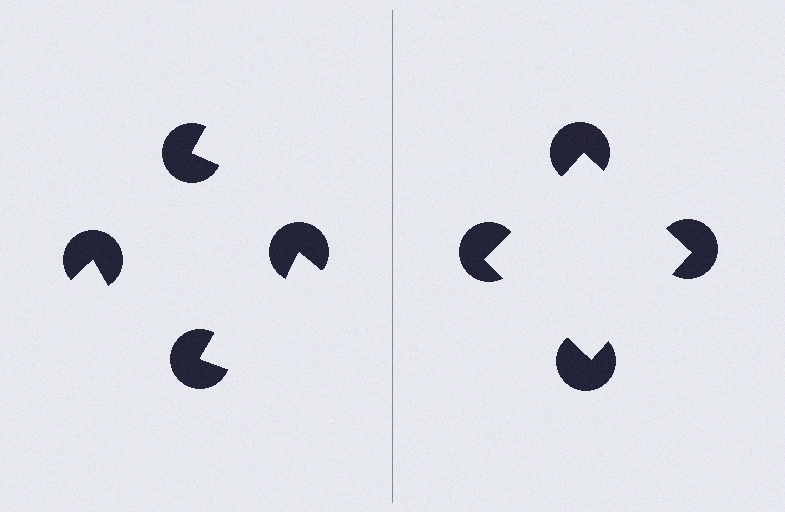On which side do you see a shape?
An illusory square appears on the right side. On the left side the wedge cuts are rotated, so no coherent shape forms.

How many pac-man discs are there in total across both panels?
8 — 4 on each side.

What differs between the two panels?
The pac-man discs are positioned identically on both sides; only the wedge orientations differ. On the right they align to a square; on the left they are misaligned.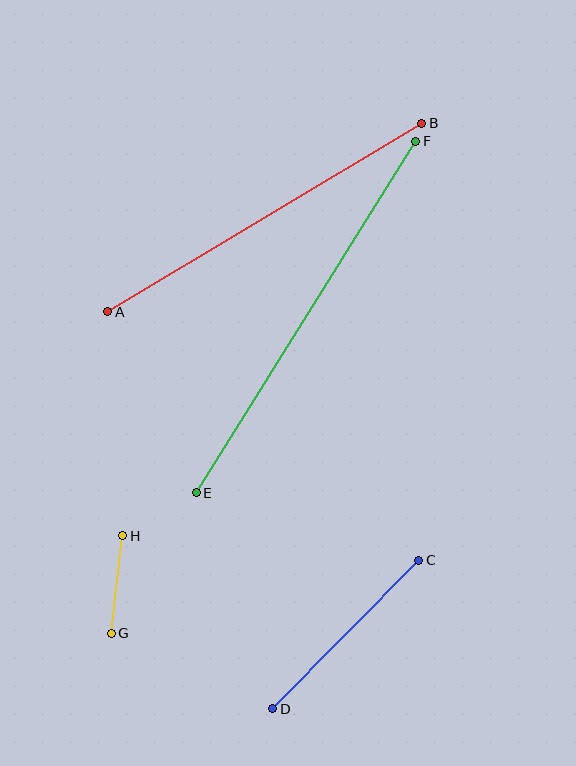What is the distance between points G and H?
The distance is approximately 98 pixels.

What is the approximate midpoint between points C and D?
The midpoint is at approximately (346, 634) pixels.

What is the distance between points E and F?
The distance is approximately 414 pixels.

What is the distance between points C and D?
The distance is approximately 208 pixels.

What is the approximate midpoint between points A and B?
The midpoint is at approximately (265, 218) pixels.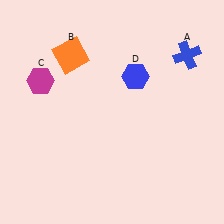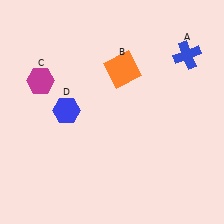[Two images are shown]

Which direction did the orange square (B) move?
The orange square (B) moved right.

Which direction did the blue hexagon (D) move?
The blue hexagon (D) moved left.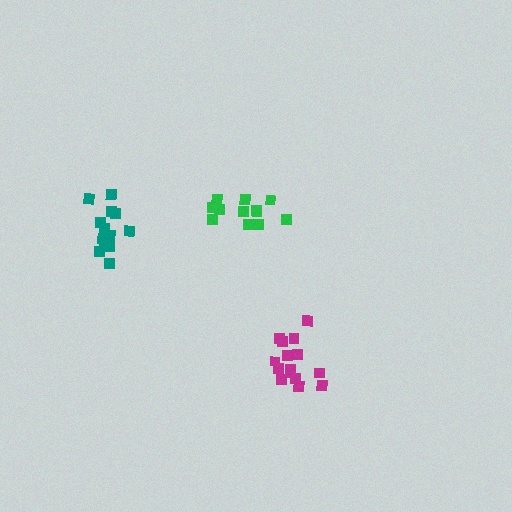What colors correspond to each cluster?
The clusters are colored: teal, magenta, green.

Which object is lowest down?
The magenta cluster is bottommost.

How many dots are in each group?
Group 1: 14 dots, Group 2: 15 dots, Group 3: 12 dots (41 total).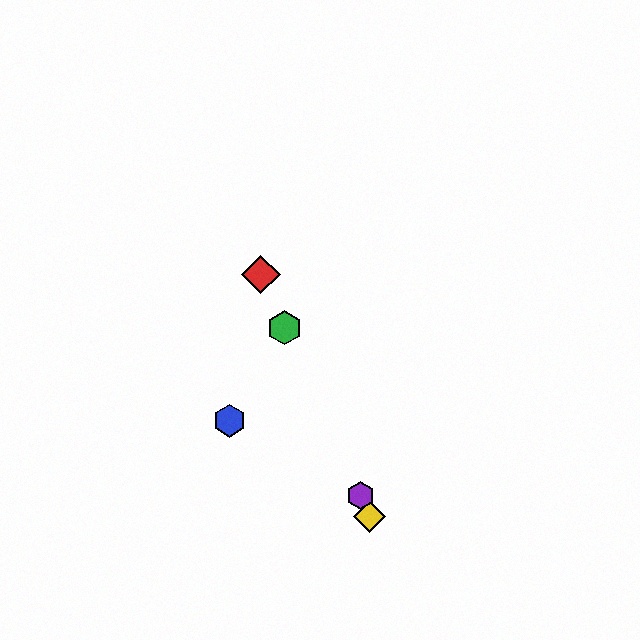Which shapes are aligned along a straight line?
The red diamond, the green hexagon, the yellow diamond, the purple hexagon are aligned along a straight line.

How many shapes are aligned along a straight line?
4 shapes (the red diamond, the green hexagon, the yellow diamond, the purple hexagon) are aligned along a straight line.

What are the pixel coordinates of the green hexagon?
The green hexagon is at (285, 328).